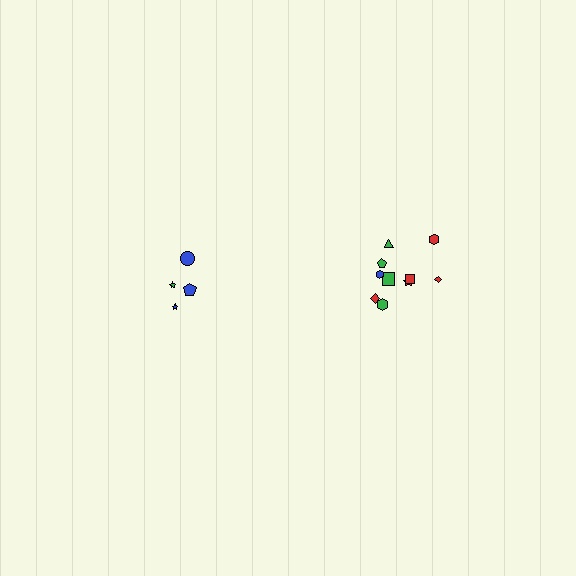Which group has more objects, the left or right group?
The right group.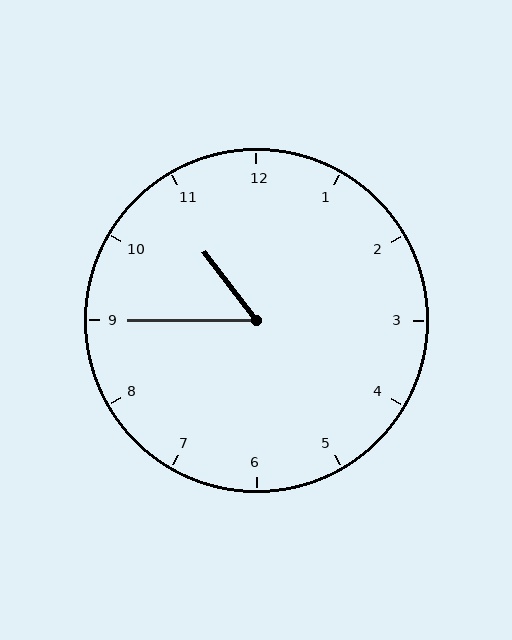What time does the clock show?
10:45.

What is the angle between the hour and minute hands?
Approximately 52 degrees.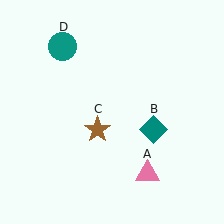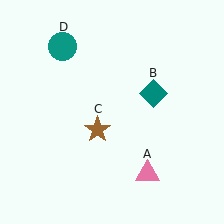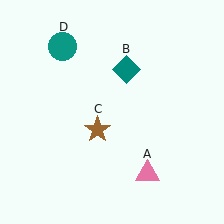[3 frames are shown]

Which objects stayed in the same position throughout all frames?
Pink triangle (object A) and brown star (object C) and teal circle (object D) remained stationary.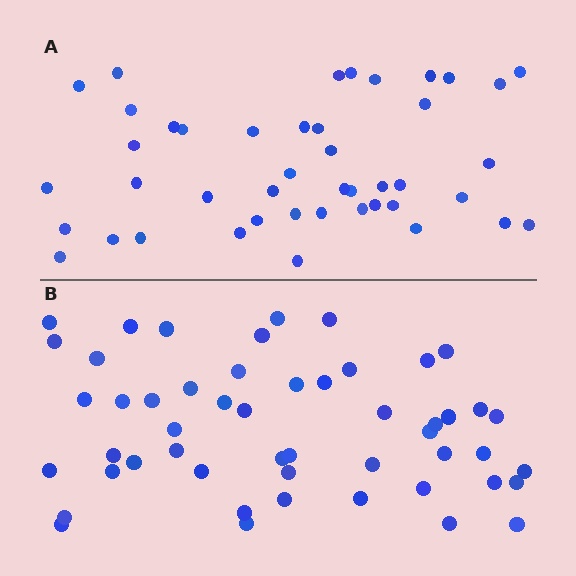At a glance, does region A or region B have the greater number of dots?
Region B (the bottom region) has more dots.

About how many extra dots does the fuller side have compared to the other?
Region B has roughly 8 or so more dots than region A.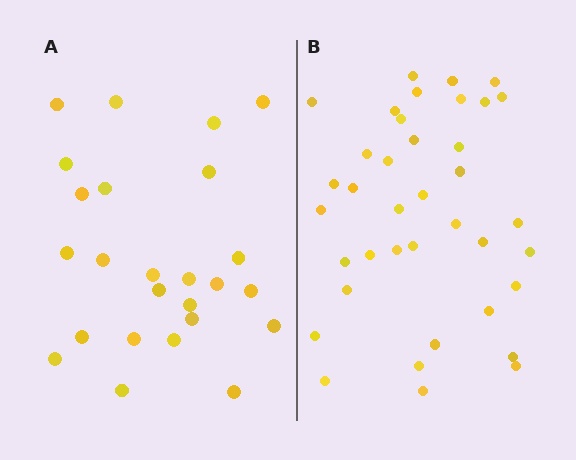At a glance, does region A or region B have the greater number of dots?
Region B (the right region) has more dots.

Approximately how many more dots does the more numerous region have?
Region B has approximately 15 more dots than region A.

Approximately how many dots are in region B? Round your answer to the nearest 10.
About 40 dots. (The exact count is 38, which rounds to 40.)